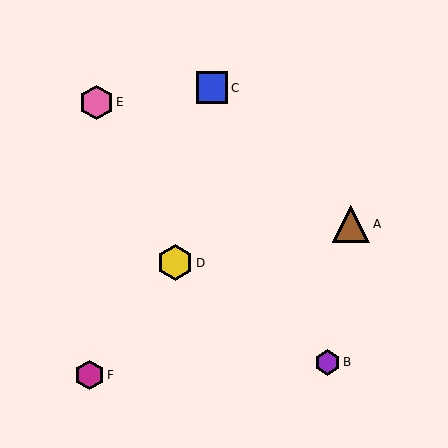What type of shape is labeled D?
Shape D is a yellow hexagon.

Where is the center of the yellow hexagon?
The center of the yellow hexagon is at (175, 263).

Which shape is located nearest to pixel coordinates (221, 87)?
The blue square (labeled C) at (212, 88) is nearest to that location.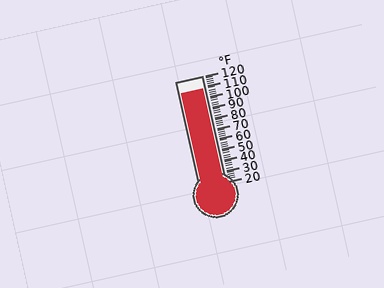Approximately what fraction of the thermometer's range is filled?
The thermometer is filled to approximately 90% of its range.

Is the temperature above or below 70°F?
The temperature is above 70°F.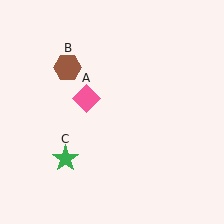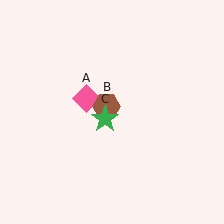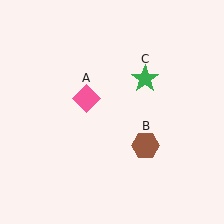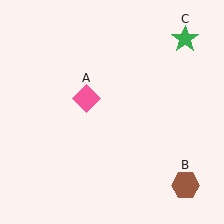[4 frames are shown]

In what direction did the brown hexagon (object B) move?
The brown hexagon (object B) moved down and to the right.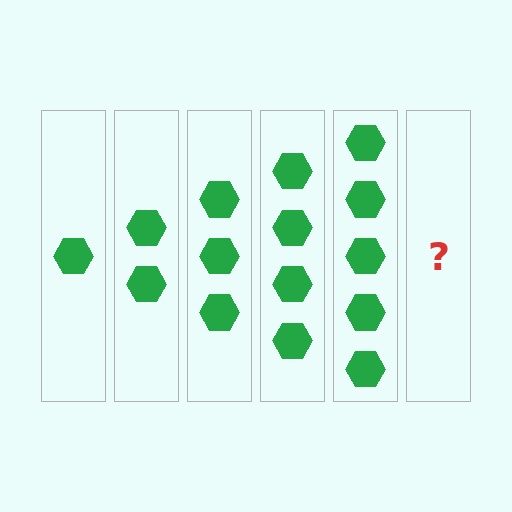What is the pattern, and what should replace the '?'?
The pattern is that each step adds one more hexagon. The '?' should be 6 hexagons.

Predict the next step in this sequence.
The next step is 6 hexagons.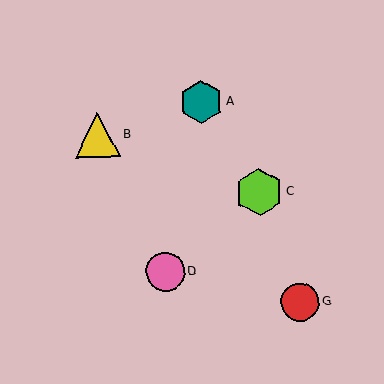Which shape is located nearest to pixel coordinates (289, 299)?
The red circle (labeled G) at (300, 302) is nearest to that location.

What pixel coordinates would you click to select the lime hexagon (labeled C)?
Click at (259, 192) to select the lime hexagon C.